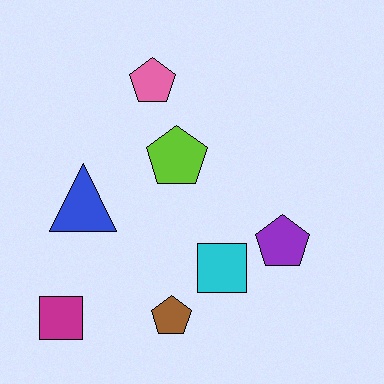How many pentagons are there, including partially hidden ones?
There are 4 pentagons.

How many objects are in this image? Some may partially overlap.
There are 7 objects.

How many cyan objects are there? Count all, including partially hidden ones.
There is 1 cyan object.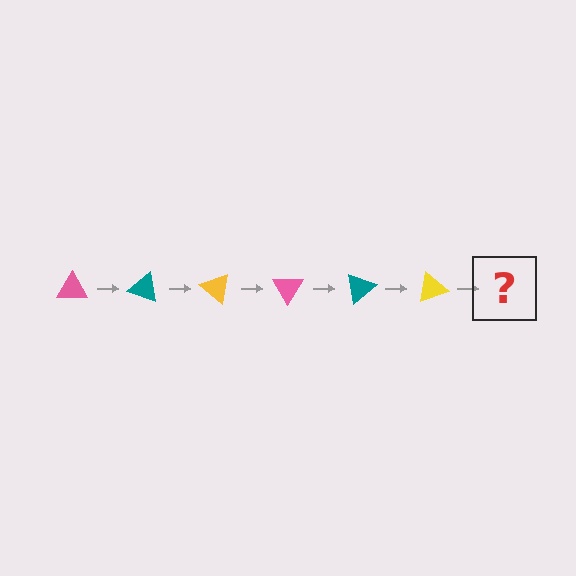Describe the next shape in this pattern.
It should be a pink triangle, rotated 120 degrees from the start.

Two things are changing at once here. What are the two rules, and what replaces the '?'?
The two rules are that it rotates 20 degrees each step and the color cycles through pink, teal, and yellow. The '?' should be a pink triangle, rotated 120 degrees from the start.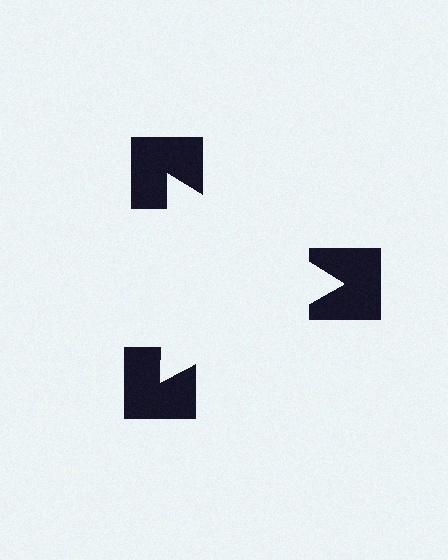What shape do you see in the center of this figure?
An illusory triangle — its edges are inferred from the aligned wedge cuts in the notched squares, not physically drawn.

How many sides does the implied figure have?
3 sides.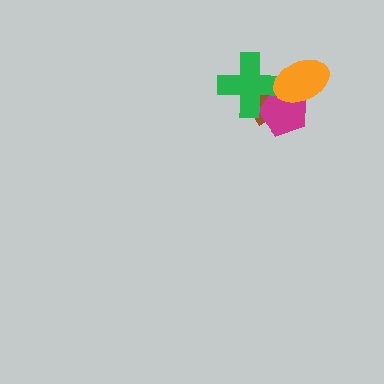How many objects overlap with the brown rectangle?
3 objects overlap with the brown rectangle.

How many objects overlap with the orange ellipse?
3 objects overlap with the orange ellipse.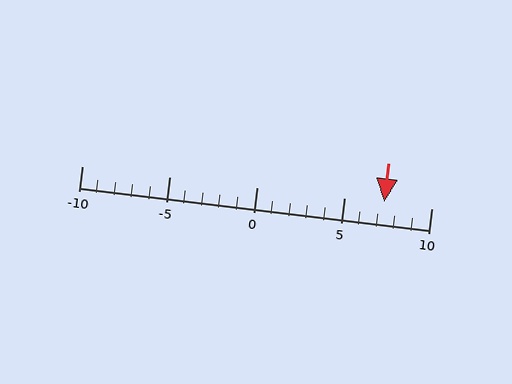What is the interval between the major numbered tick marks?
The major tick marks are spaced 5 units apart.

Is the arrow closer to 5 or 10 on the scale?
The arrow is closer to 5.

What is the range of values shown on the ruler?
The ruler shows values from -10 to 10.